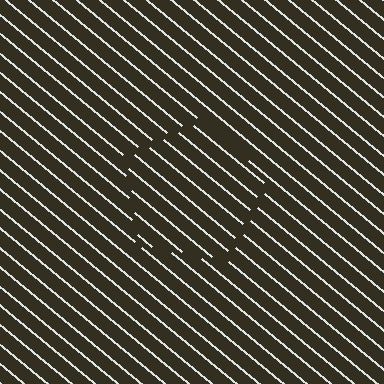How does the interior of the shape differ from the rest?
The interior of the shape contains the same grating, shifted by half a period — the contour is defined by the phase discontinuity where line-ends from the inner and outer gratings abut.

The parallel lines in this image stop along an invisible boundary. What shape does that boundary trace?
An illusory pentagon. The interior of the shape contains the same grating, shifted by half a period — the contour is defined by the phase discontinuity where line-ends from the inner and outer gratings abut.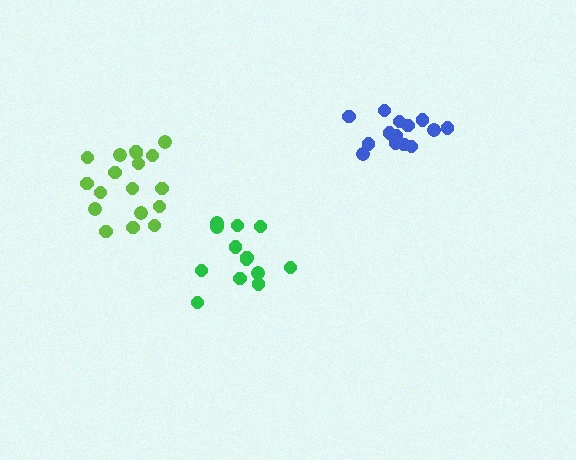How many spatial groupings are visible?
There are 3 spatial groupings.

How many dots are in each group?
Group 1: 18 dots, Group 2: 14 dots, Group 3: 13 dots (45 total).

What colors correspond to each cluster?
The clusters are colored: lime, blue, green.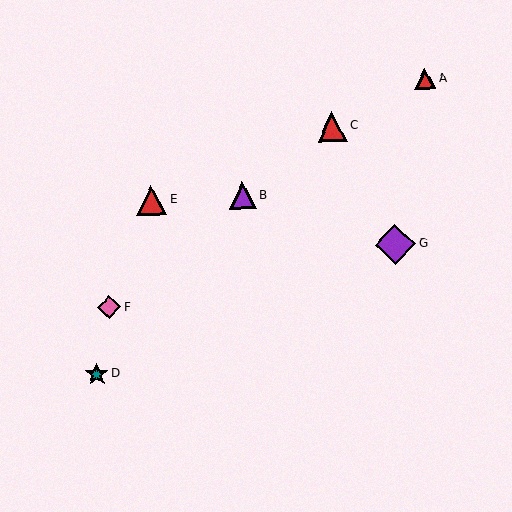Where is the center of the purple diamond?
The center of the purple diamond is at (395, 244).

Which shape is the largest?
The purple diamond (labeled G) is the largest.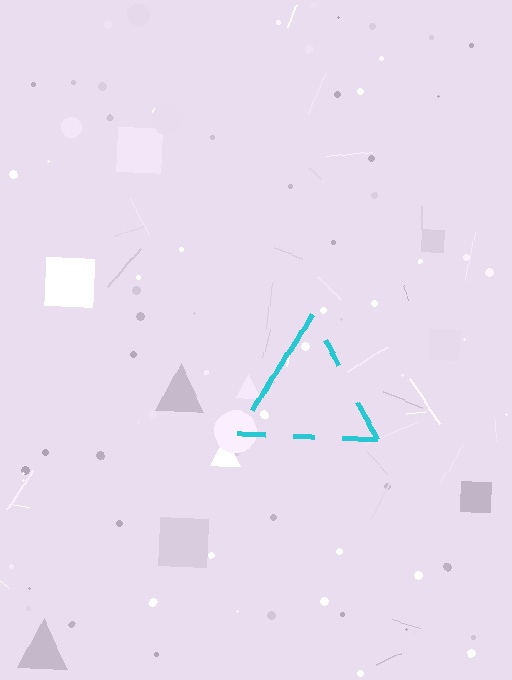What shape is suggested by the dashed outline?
The dashed outline suggests a triangle.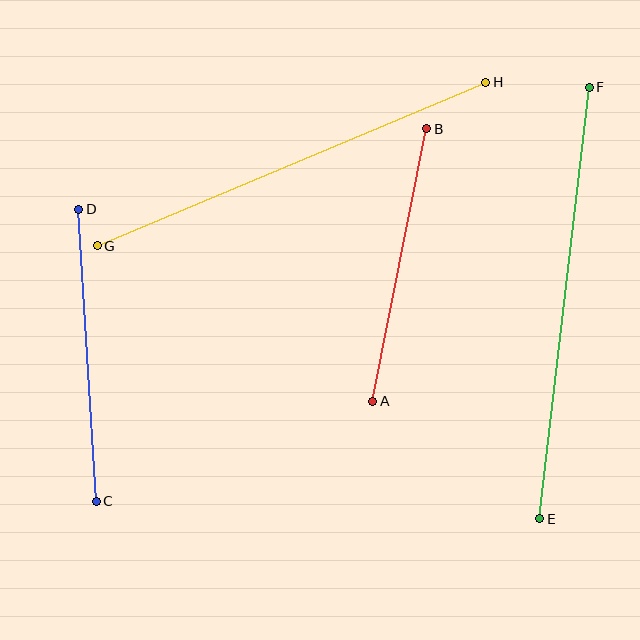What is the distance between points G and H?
The distance is approximately 421 pixels.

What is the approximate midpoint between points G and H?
The midpoint is at approximately (292, 164) pixels.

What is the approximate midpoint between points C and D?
The midpoint is at approximately (88, 355) pixels.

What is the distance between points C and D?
The distance is approximately 292 pixels.